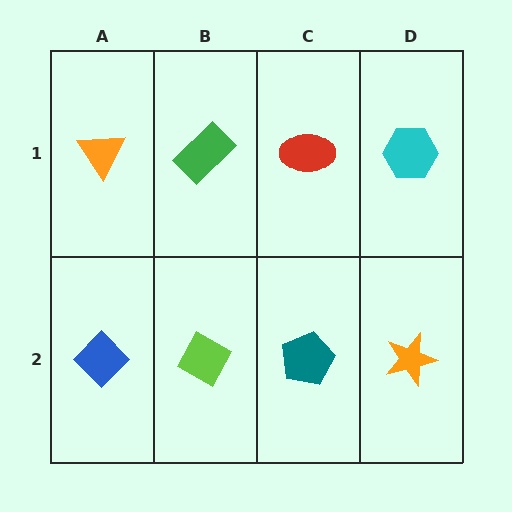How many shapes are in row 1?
4 shapes.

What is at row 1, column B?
A green rectangle.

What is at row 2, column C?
A teal pentagon.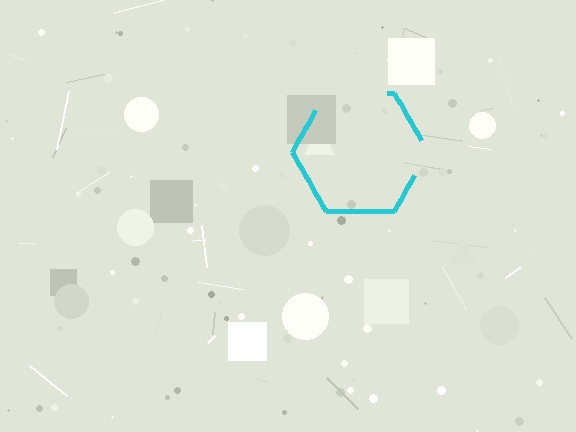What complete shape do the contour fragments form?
The contour fragments form a hexagon.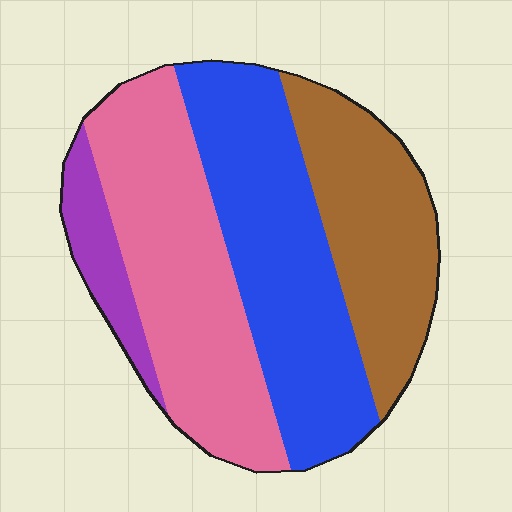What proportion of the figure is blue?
Blue takes up about one third (1/3) of the figure.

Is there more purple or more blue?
Blue.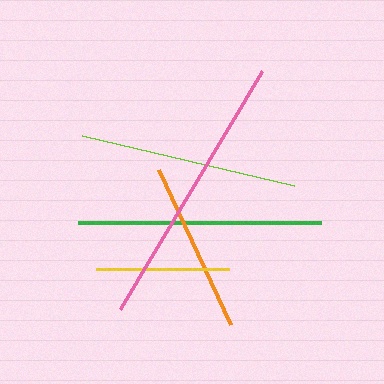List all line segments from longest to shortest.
From longest to shortest: pink, green, lime, orange, yellow.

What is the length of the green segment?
The green segment is approximately 244 pixels long.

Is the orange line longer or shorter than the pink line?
The pink line is longer than the orange line.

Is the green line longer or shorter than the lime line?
The green line is longer than the lime line.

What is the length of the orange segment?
The orange segment is approximately 170 pixels long.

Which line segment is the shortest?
The yellow line is the shortest at approximately 134 pixels.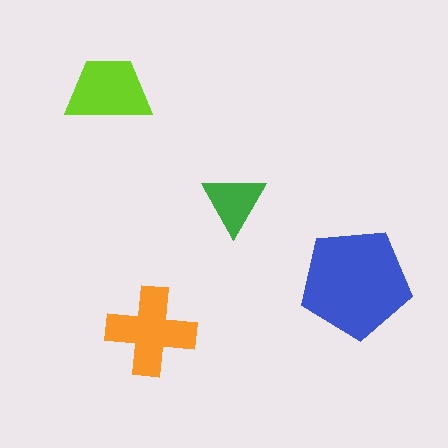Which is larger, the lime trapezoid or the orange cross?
The orange cross.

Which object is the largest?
The blue pentagon.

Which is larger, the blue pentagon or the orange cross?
The blue pentagon.